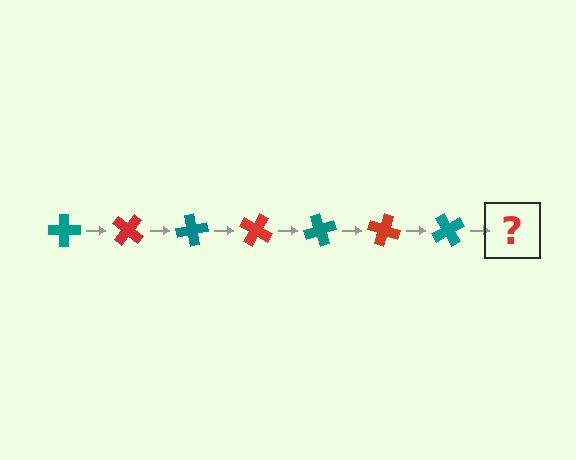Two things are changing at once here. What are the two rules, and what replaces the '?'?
The two rules are that it rotates 40 degrees each step and the color cycles through teal and red. The '?' should be a red cross, rotated 280 degrees from the start.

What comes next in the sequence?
The next element should be a red cross, rotated 280 degrees from the start.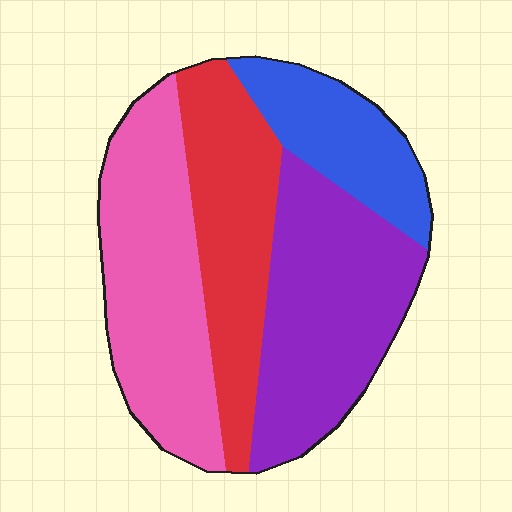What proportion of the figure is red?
Red takes up about one quarter (1/4) of the figure.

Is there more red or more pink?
Pink.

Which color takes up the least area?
Blue, at roughly 15%.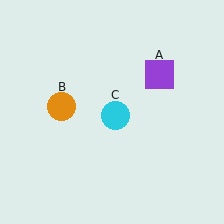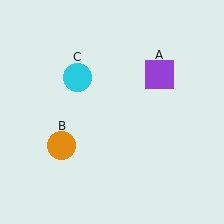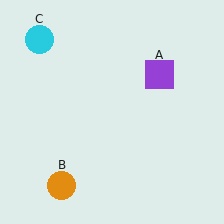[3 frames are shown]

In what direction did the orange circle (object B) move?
The orange circle (object B) moved down.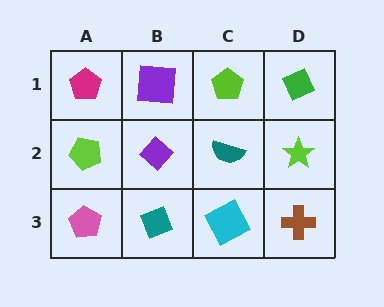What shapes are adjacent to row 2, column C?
A lime pentagon (row 1, column C), a cyan square (row 3, column C), a purple diamond (row 2, column B), a lime star (row 2, column D).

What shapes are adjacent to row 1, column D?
A lime star (row 2, column D), a lime pentagon (row 1, column C).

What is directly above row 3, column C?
A teal semicircle.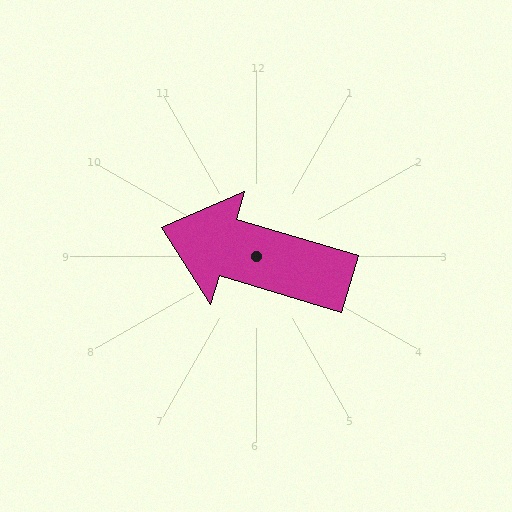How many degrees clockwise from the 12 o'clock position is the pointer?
Approximately 287 degrees.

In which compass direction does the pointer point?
West.